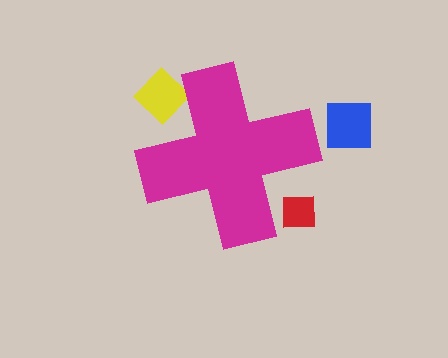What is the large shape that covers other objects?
A magenta cross.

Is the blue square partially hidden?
No, the blue square is fully visible.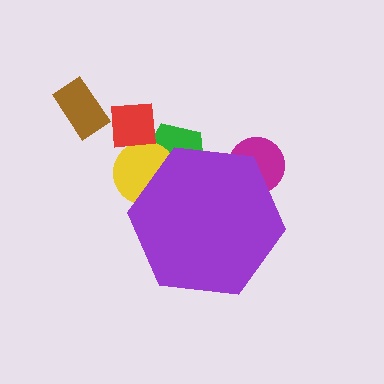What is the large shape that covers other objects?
A purple hexagon.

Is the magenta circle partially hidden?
Yes, the magenta circle is partially hidden behind the purple hexagon.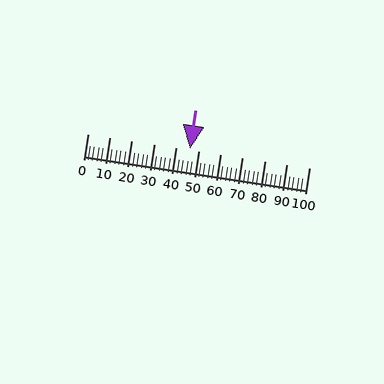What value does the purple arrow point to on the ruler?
The purple arrow points to approximately 46.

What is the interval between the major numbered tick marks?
The major tick marks are spaced 10 units apart.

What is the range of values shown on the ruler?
The ruler shows values from 0 to 100.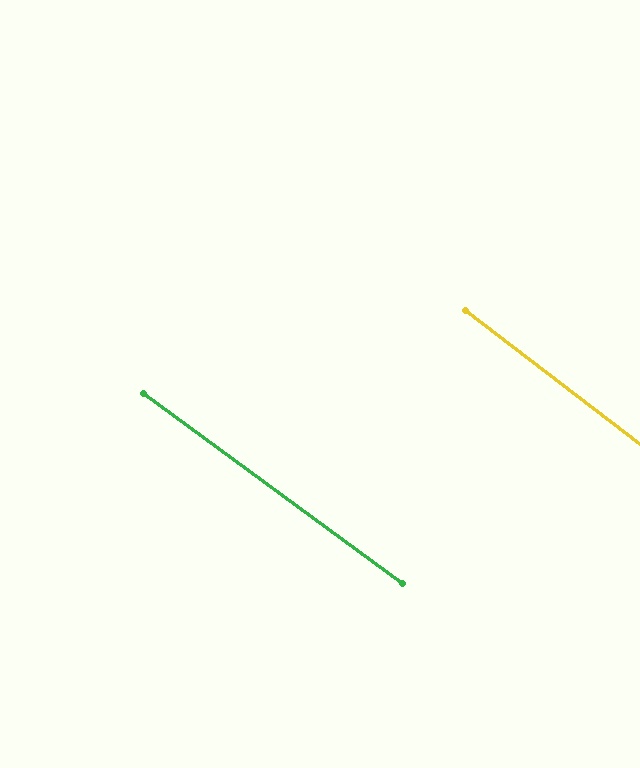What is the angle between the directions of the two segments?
Approximately 1 degree.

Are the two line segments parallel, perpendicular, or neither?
Parallel — their directions differ by only 1.1°.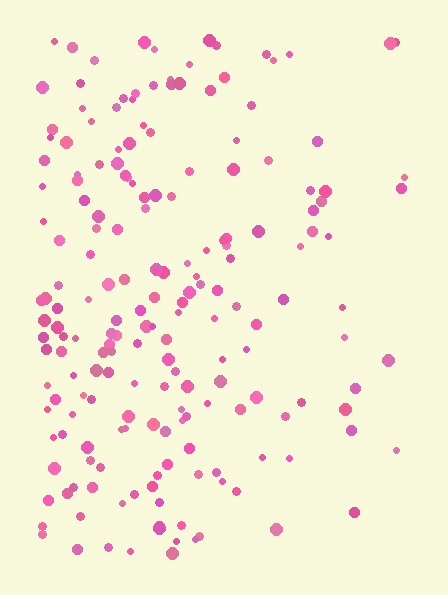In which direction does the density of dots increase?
From right to left, with the left side densest.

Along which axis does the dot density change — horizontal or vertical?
Horizontal.